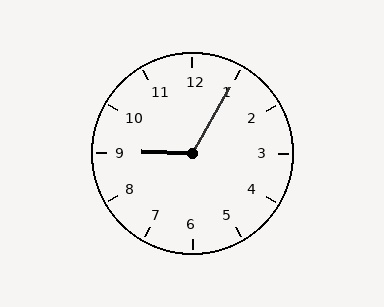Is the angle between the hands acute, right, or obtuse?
It is obtuse.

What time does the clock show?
9:05.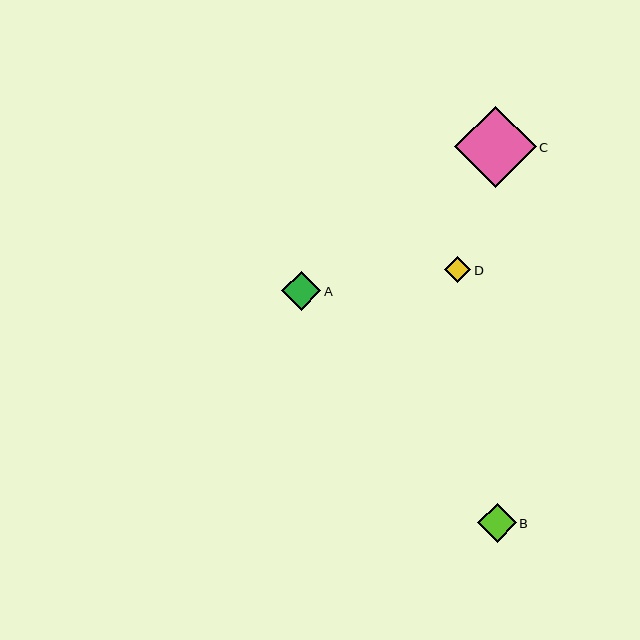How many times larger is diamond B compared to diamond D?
Diamond B is approximately 1.5 times the size of diamond D.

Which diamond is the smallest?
Diamond D is the smallest with a size of approximately 26 pixels.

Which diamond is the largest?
Diamond C is the largest with a size of approximately 81 pixels.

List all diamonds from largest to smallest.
From largest to smallest: C, A, B, D.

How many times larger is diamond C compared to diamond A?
Diamond C is approximately 2.1 times the size of diamond A.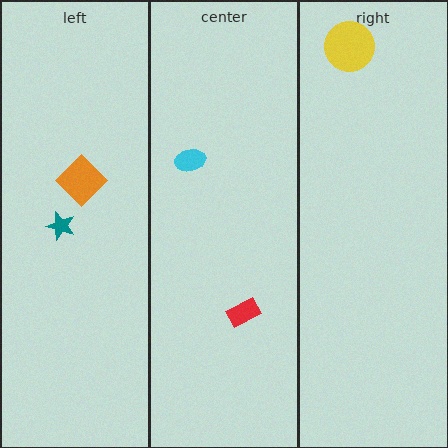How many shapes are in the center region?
2.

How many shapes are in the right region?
1.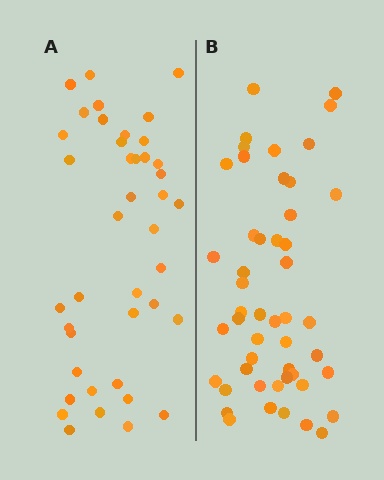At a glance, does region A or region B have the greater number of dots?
Region B (the right region) has more dots.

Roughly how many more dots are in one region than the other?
Region B has roughly 8 or so more dots than region A.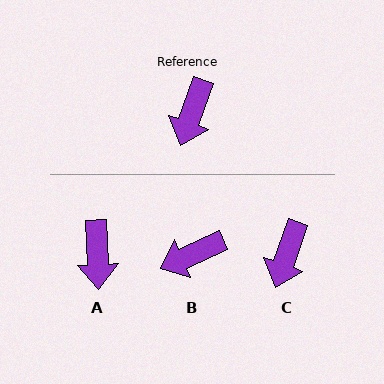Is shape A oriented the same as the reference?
No, it is off by about 22 degrees.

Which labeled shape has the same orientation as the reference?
C.